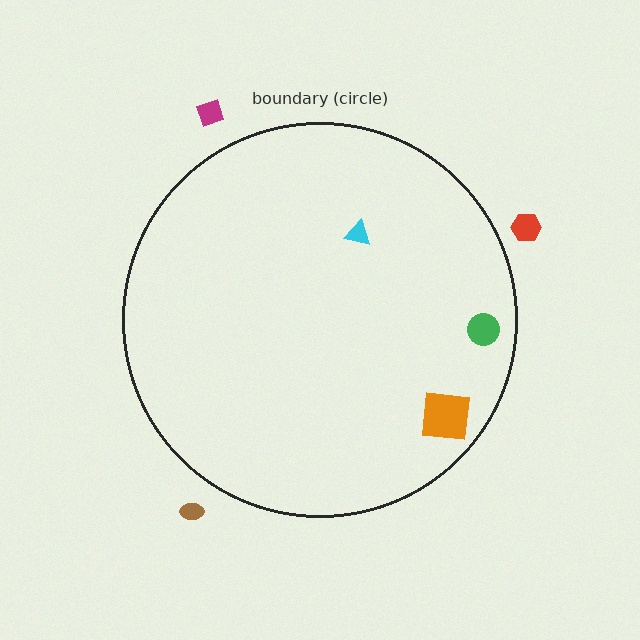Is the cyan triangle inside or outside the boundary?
Inside.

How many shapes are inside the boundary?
3 inside, 3 outside.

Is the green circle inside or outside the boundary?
Inside.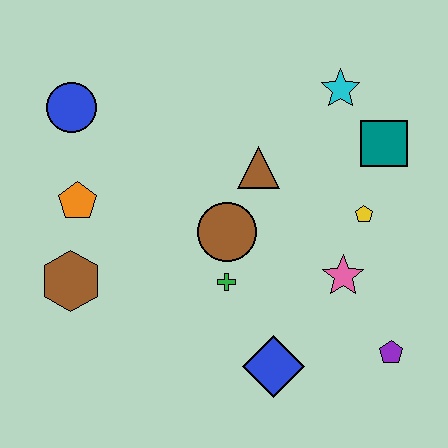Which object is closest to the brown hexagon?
The orange pentagon is closest to the brown hexagon.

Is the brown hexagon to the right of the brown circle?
No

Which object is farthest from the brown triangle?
The purple pentagon is farthest from the brown triangle.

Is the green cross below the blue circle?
Yes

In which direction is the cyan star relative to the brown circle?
The cyan star is above the brown circle.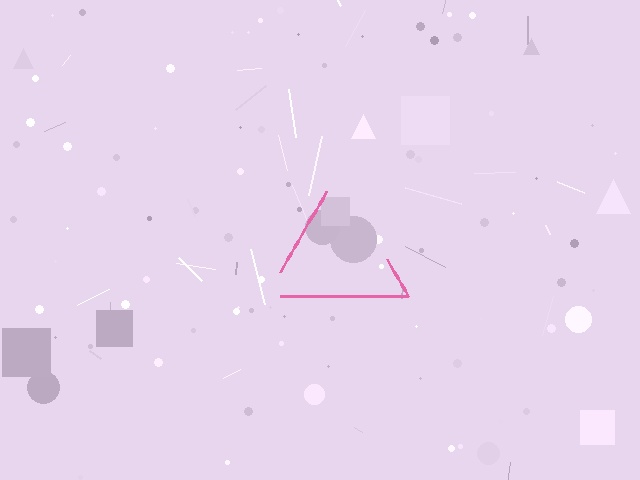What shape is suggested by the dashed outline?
The dashed outline suggests a triangle.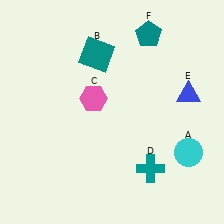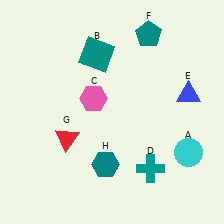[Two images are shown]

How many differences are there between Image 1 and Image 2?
There are 2 differences between the two images.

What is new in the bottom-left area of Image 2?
A teal hexagon (H) was added in the bottom-left area of Image 2.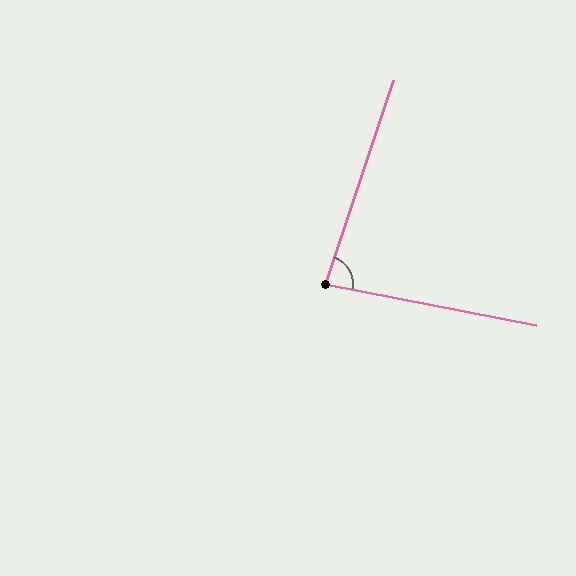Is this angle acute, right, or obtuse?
It is acute.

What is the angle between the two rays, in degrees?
Approximately 83 degrees.